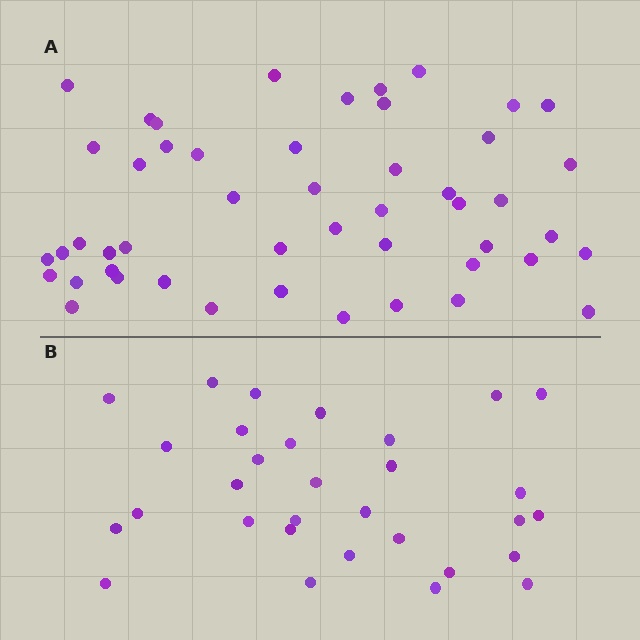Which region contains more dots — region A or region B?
Region A (the top region) has more dots.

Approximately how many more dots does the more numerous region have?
Region A has approximately 20 more dots than region B.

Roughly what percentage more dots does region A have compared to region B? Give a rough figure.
About 60% more.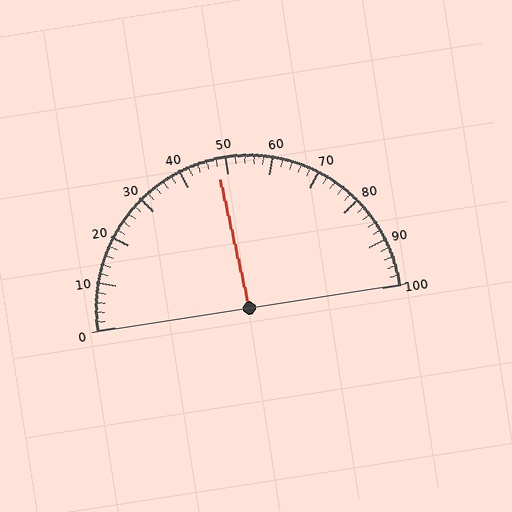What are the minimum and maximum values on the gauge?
The gauge ranges from 0 to 100.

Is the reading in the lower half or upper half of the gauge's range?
The reading is in the lower half of the range (0 to 100).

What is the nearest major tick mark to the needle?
The nearest major tick mark is 50.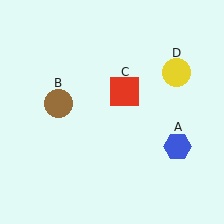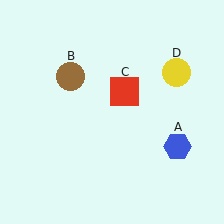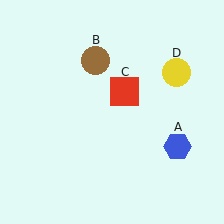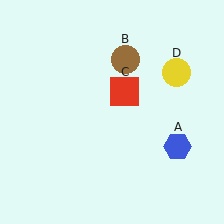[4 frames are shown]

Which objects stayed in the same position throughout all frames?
Blue hexagon (object A) and red square (object C) and yellow circle (object D) remained stationary.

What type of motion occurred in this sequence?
The brown circle (object B) rotated clockwise around the center of the scene.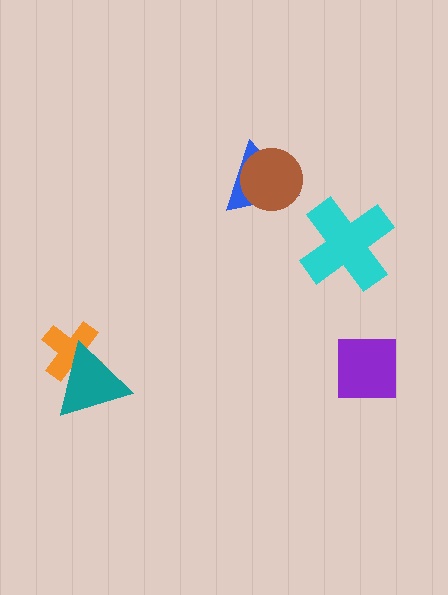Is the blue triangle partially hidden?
Yes, it is partially covered by another shape.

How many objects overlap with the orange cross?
1 object overlaps with the orange cross.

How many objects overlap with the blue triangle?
1 object overlaps with the blue triangle.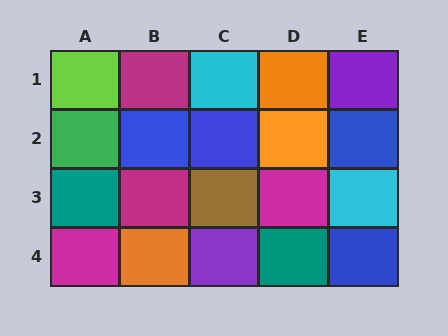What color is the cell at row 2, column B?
Blue.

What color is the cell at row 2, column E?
Blue.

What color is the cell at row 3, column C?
Brown.